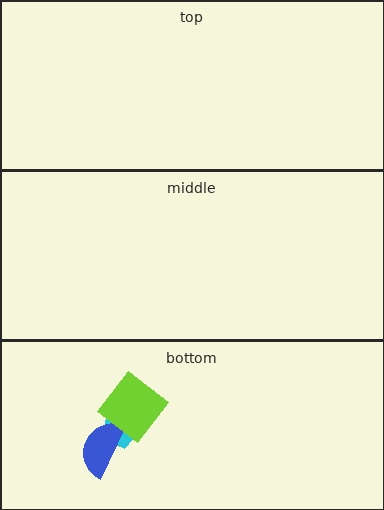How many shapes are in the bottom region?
4.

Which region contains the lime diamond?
The bottom region.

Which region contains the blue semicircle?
The bottom region.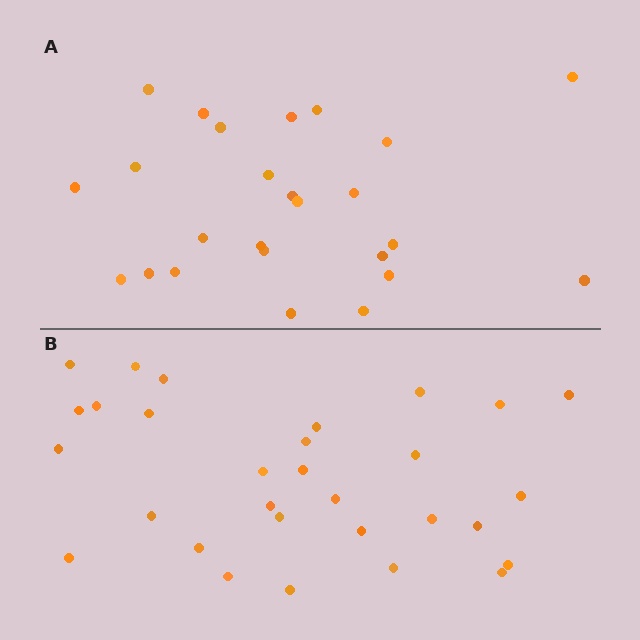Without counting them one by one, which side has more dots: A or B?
Region B (the bottom region) has more dots.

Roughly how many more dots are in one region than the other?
Region B has about 5 more dots than region A.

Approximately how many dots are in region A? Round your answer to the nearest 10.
About 20 dots. (The exact count is 25, which rounds to 20.)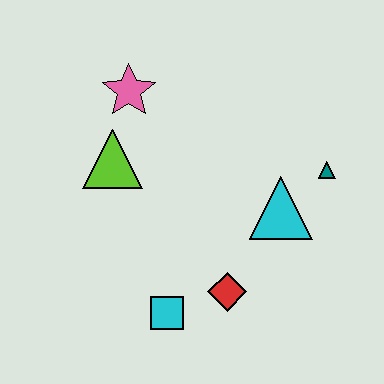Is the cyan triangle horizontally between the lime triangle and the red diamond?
No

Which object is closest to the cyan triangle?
The teal triangle is closest to the cyan triangle.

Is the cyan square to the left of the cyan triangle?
Yes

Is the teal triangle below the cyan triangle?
No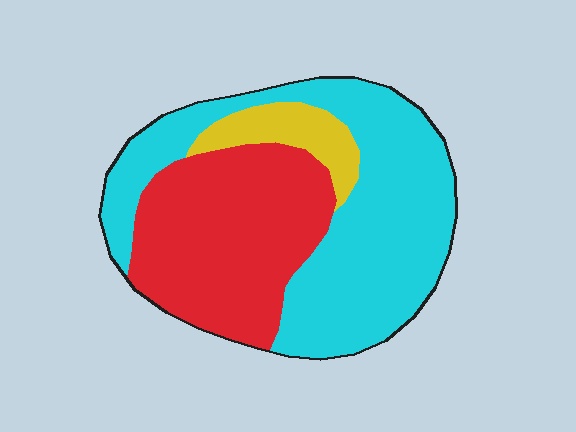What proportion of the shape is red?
Red takes up about two fifths (2/5) of the shape.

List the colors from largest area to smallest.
From largest to smallest: cyan, red, yellow.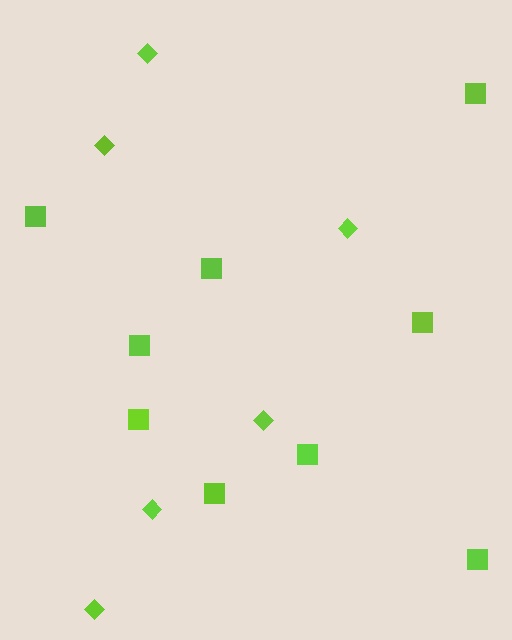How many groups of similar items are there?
There are 2 groups: one group of diamonds (6) and one group of squares (9).